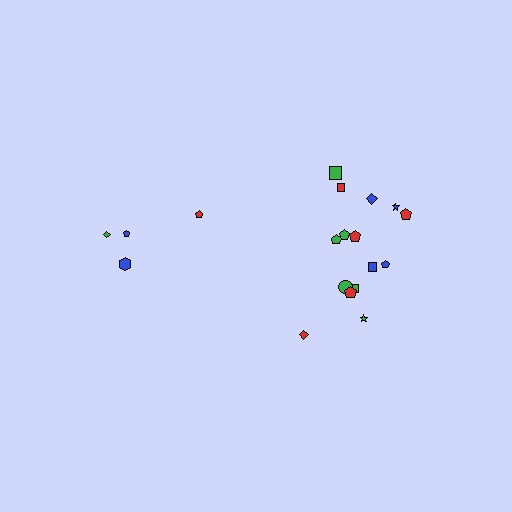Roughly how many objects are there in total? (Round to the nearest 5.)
Roughly 20 objects in total.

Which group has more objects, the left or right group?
The right group.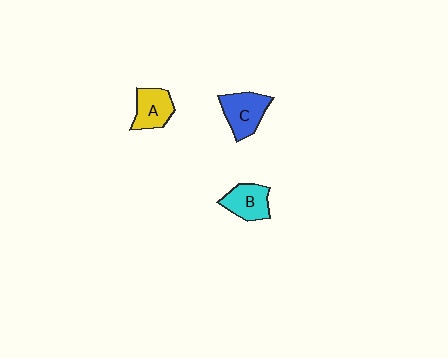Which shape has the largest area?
Shape C (blue).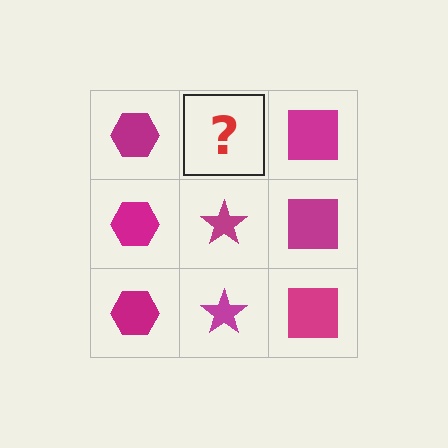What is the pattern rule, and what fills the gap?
The rule is that each column has a consistent shape. The gap should be filled with a magenta star.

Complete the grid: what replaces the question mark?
The question mark should be replaced with a magenta star.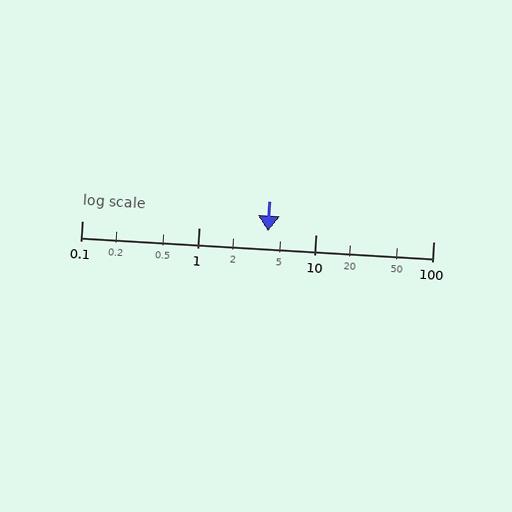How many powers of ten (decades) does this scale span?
The scale spans 3 decades, from 0.1 to 100.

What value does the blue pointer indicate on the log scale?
The pointer indicates approximately 3.9.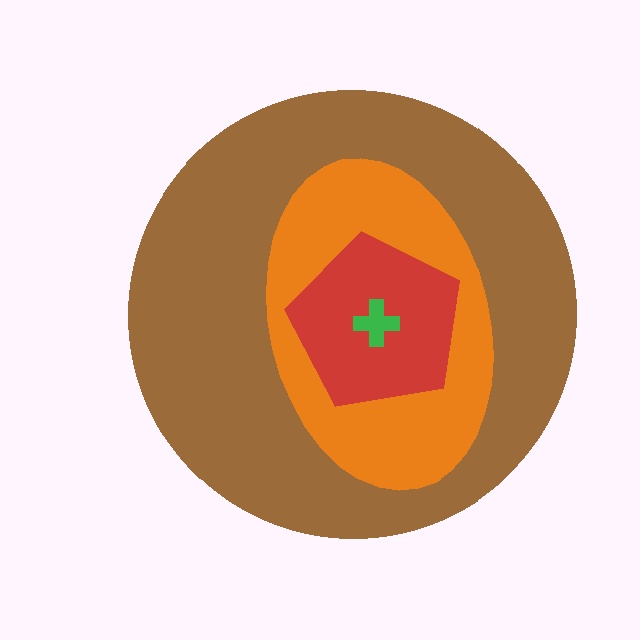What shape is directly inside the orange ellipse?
The red pentagon.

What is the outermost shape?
The brown circle.